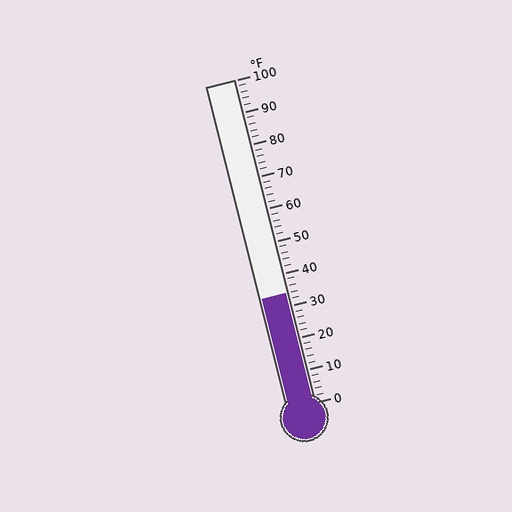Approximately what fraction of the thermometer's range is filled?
The thermometer is filled to approximately 35% of its range.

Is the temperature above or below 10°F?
The temperature is above 10°F.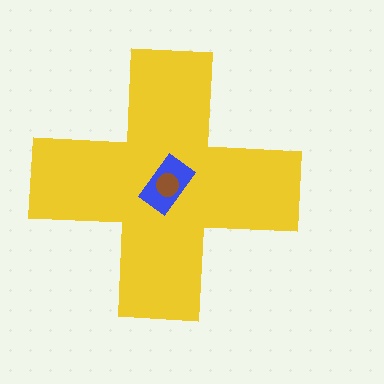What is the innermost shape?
The brown circle.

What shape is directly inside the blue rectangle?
The brown circle.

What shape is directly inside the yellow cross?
The blue rectangle.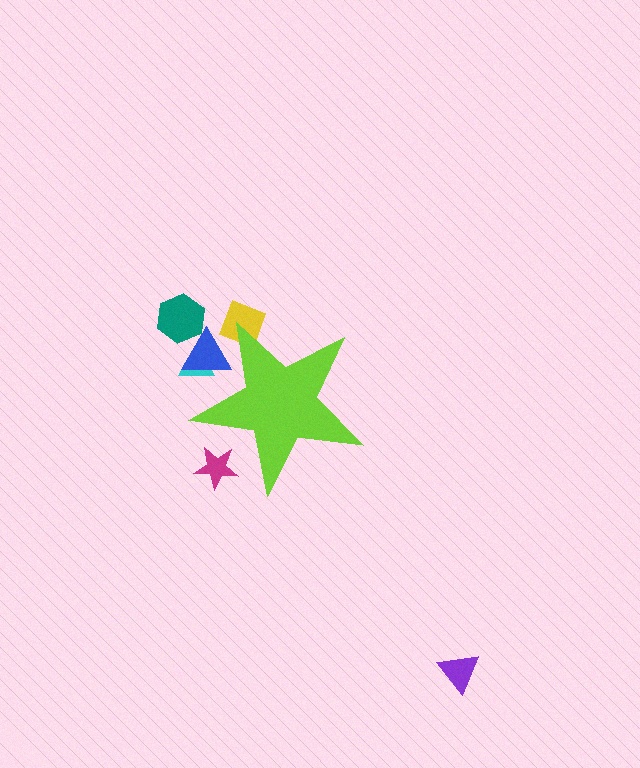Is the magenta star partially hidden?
Yes, the magenta star is partially hidden behind the lime star.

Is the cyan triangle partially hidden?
Yes, the cyan triangle is partially hidden behind the lime star.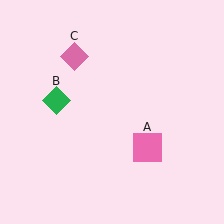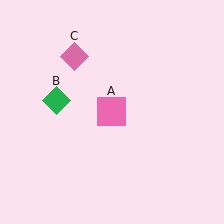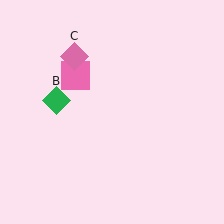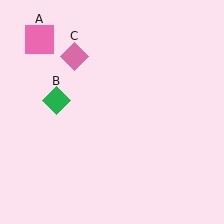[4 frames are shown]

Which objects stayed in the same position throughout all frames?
Green diamond (object B) and pink diamond (object C) remained stationary.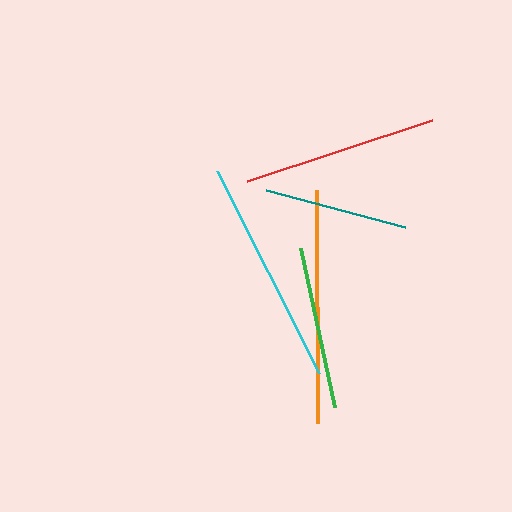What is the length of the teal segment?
The teal segment is approximately 144 pixels long.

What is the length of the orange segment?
The orange segment is approximately 233 pixels long.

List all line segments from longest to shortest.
From longest to shortest: orange, cyan, red, green, teal.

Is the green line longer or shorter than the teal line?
The green line is longer than the teal line.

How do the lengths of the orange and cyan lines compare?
The orange and cyan lines are approximately the same length.